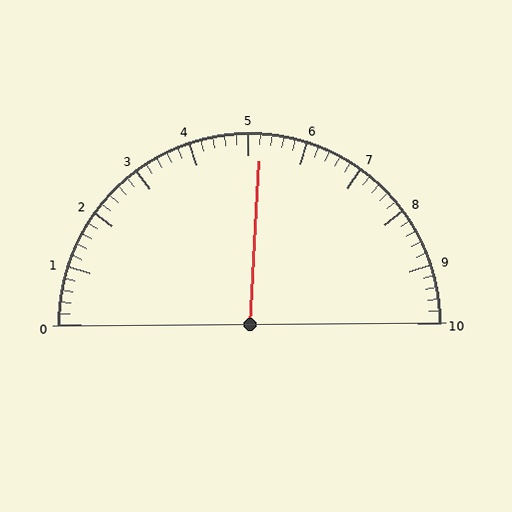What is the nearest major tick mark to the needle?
The nearest major tick mark is 5.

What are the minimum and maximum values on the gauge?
The gauge ranges from 0 to 10.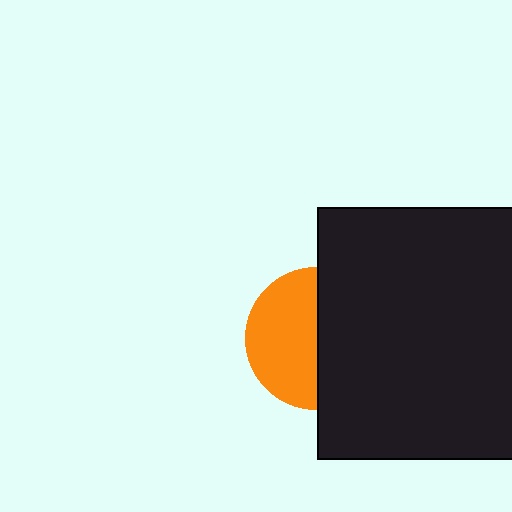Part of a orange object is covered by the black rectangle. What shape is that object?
It is a circle.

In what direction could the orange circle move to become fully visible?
The orange circle could move left. That would shift it out from behind the black rectangle entirely.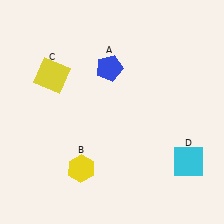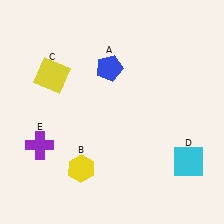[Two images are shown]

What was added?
A purple cross (E) was added in Image 2.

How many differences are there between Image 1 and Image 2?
There is 1 difference between the two images.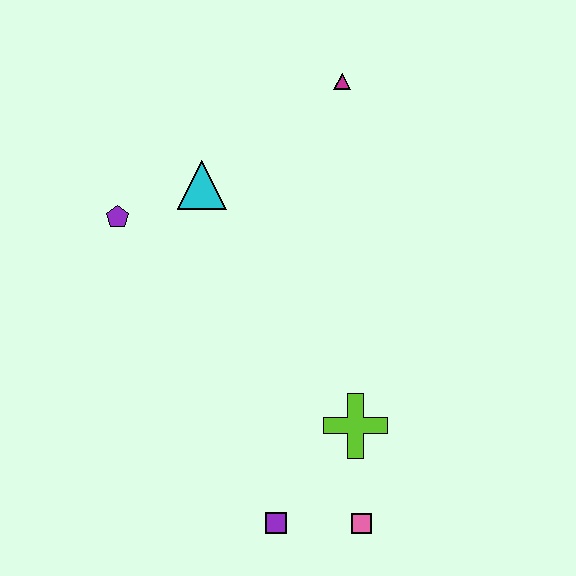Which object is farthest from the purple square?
The magenta triangle is farthest from the purple square.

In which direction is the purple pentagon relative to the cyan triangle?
The purple pentagon is to the left of the cyan triangle.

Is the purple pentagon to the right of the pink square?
No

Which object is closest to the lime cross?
The pink square is closest to the lime cross.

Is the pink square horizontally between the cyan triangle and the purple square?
No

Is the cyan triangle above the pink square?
Yes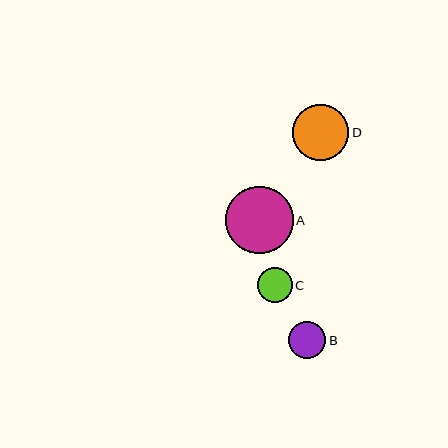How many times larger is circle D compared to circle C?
Circle D is approximately 1.6 times the size of circle C.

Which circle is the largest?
Circle A is the largest with a size of approximately 67 pixels.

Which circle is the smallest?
Circle C is the smallest with a size of approximately 35 pixels.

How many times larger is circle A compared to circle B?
Circle A is approximately 1.8 times the size of circle B.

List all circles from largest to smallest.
From largest to smallest: A, D, B, C.